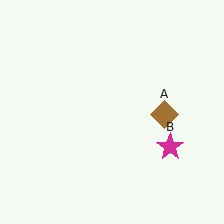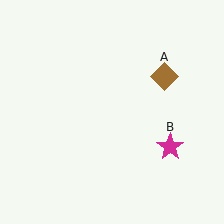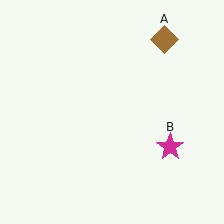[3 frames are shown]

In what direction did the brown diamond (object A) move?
The brown diamond (object A) moved up.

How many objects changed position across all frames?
1 object changed position: brown diamond (object A).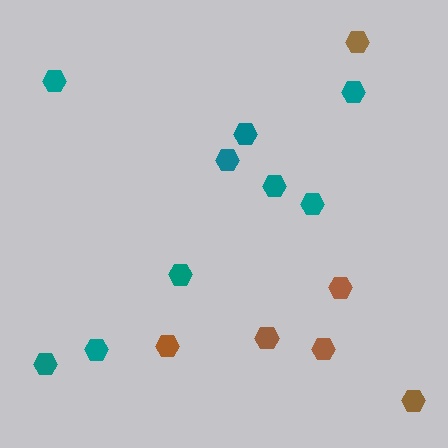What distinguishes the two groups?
There are 2 groups: one group of teal hexagons (9) and one group of brown hexagons (6).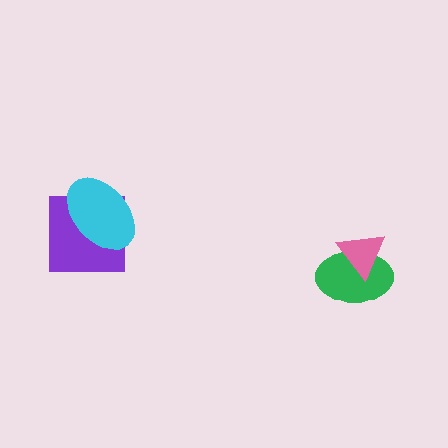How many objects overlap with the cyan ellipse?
1 object overlaps with the cyan ellipse.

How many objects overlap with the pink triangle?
1 object overlaps with the pink triangle.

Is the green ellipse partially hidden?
Yes, it is partially covered by another shape.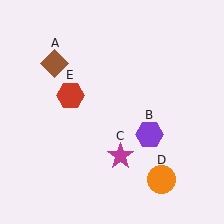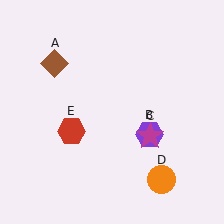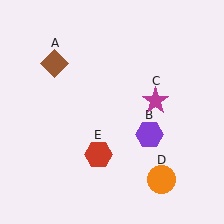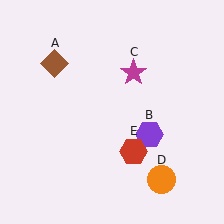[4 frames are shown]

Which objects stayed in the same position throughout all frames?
Brown diamond (object A) and purple hexagon (object B) and orange circle (object D) remained stationary.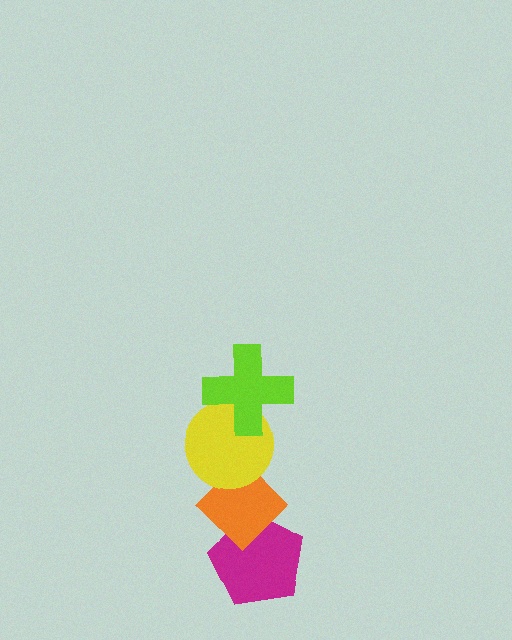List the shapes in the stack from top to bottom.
From top to bottom: the lime cross, the yellow circle, the orange diamond, the magenta pentagon.